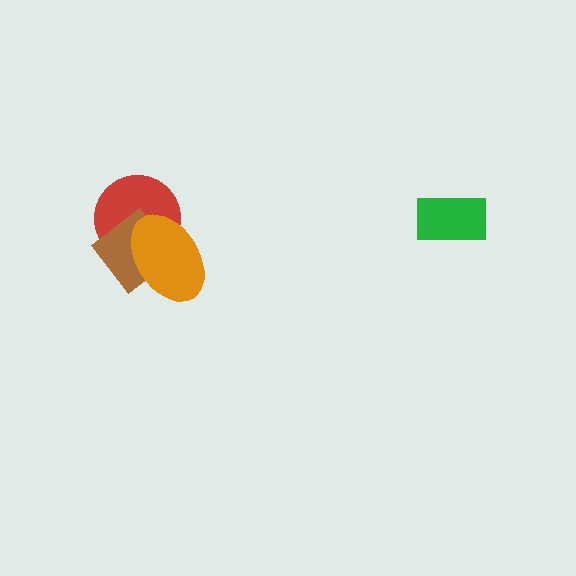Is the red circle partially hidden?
Yes, it is partially covered by another shape.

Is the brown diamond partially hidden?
Yes, it is partially covered by another shape.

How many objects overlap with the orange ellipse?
2 objects overlap with the orange ellipse.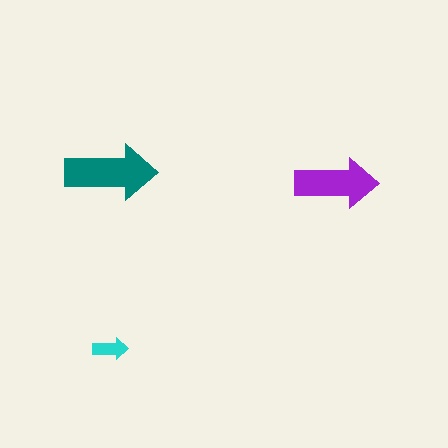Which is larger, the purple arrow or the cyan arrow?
The purple one.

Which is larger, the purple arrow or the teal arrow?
The teal one.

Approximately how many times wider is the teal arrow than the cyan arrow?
About 2.5 times wider.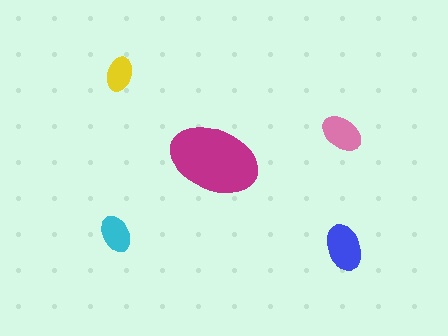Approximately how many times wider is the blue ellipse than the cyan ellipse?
About 1.5 times wider.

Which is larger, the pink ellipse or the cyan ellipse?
The pink one.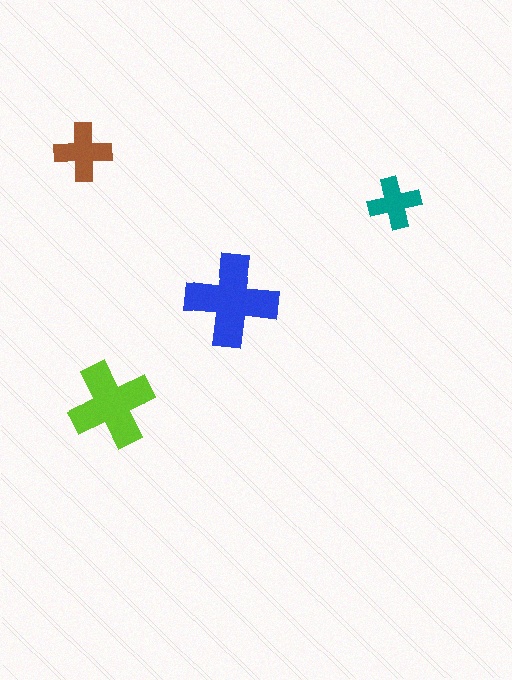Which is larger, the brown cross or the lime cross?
The lime one.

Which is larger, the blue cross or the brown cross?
The blue one.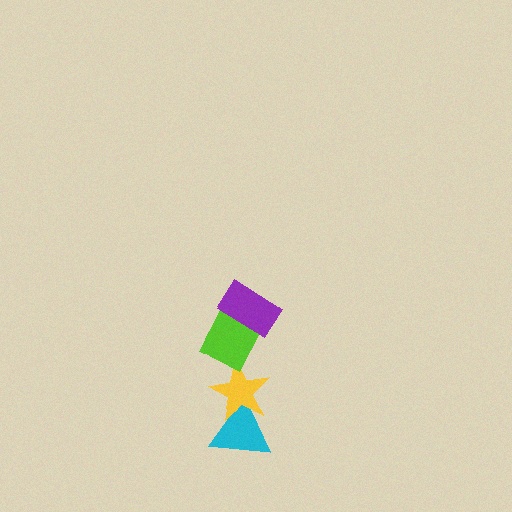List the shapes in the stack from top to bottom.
From top to bottom: the purple rectangle, the lime diamond, the yellow star, the cyan triangle.